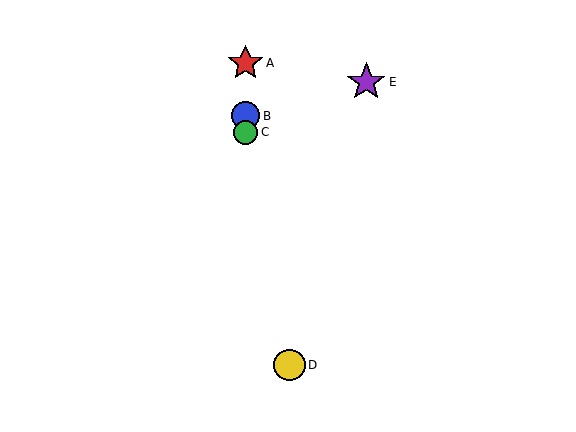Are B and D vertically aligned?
No, B is at x≈246 and D is at x≈289.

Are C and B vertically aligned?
Yes, both are at x≈246.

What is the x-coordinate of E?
Object E is at x≈366.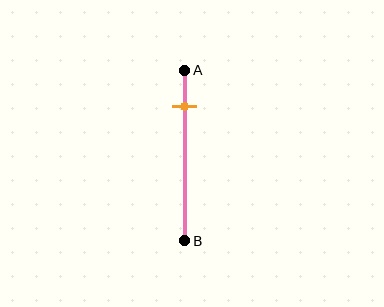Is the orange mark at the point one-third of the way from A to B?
No, the mark is at about 20% from A, not at the 33% one-third point.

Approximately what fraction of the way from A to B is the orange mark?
The orange mark is approximately 20% of the way from A to B.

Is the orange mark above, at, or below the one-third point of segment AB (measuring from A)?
The orange mark is above the one-third point of segment AB.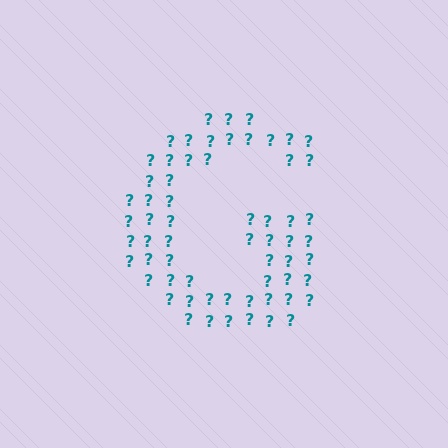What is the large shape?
The large shape is the letter G.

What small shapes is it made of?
It is made of small question marks.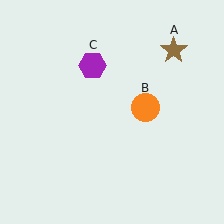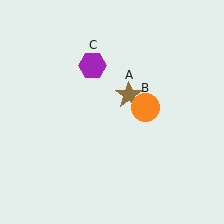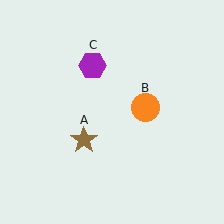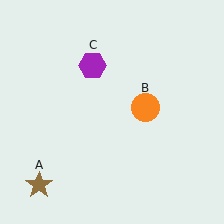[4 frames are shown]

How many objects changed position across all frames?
1 object changed position: brown star (object A).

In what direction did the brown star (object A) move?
The brown star (object A) moved down and to the left.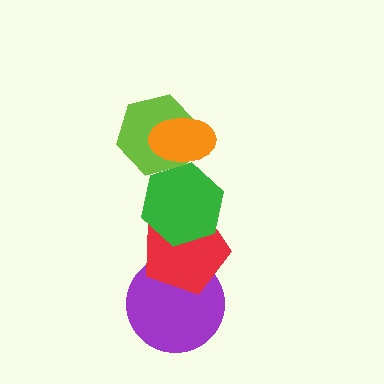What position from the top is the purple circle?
The purple circle is 5th from the top.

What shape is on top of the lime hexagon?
The orange ellipse is on top of the lime hexagon.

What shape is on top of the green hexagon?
The lime hexagon is on top of the green hexagon.